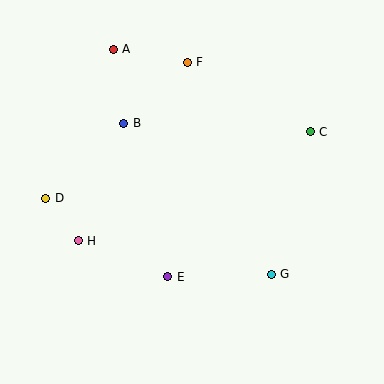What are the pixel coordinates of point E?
Point E is at (168, 277).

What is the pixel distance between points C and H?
The distance between C and H is 257 pixels.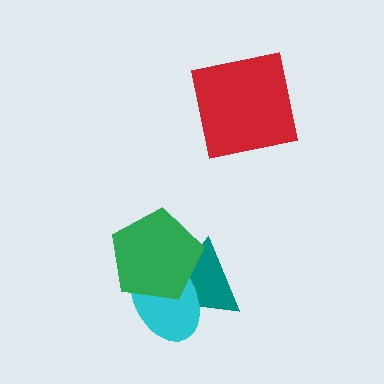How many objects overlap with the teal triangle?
2 objects overlap with the teal triangle.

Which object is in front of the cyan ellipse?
The green pentagon is in front of the cyan ellipse.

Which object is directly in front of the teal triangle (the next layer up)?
The cyan ellipse is directly in front of the teal triangle.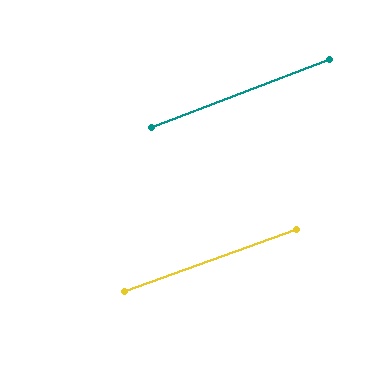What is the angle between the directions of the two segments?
Approximately 1 degree.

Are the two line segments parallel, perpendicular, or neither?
Parallel — their directions differ by only 0.8°.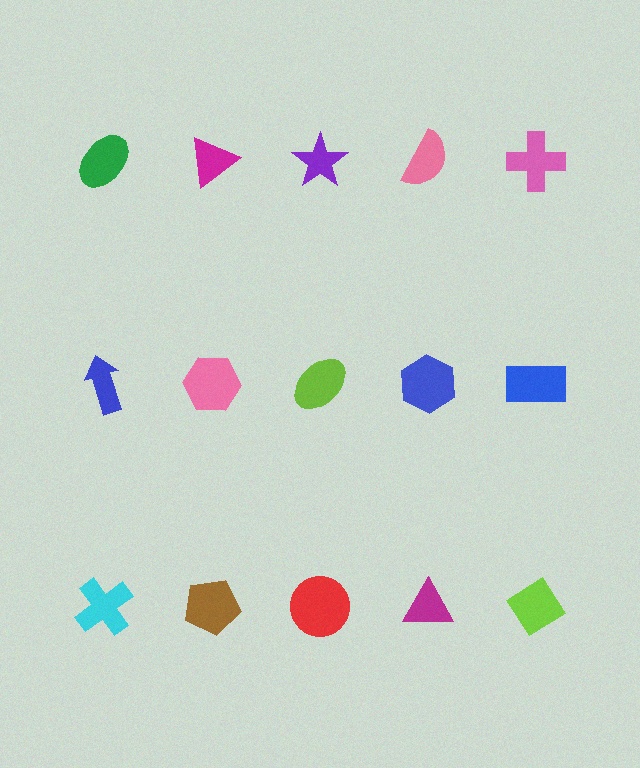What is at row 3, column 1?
A cyan cross.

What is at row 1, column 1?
A green ellipse.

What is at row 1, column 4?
A pink semicircle.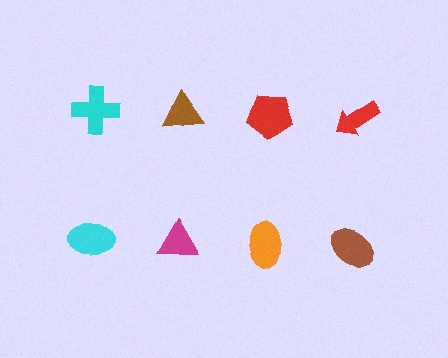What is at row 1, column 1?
A cyan cross.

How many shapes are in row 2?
4 shapes.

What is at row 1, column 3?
A red pentagon.